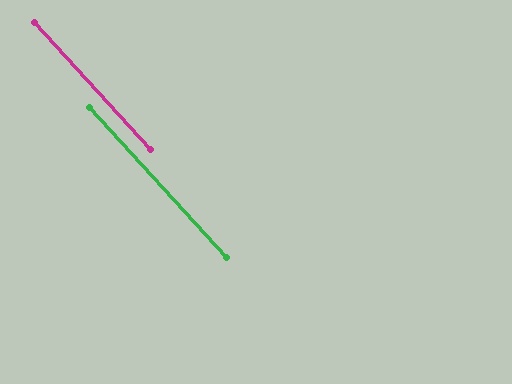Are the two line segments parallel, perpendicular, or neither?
Parallel — their directions differ by only 0.1°.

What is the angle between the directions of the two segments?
Approximately 0 degrees.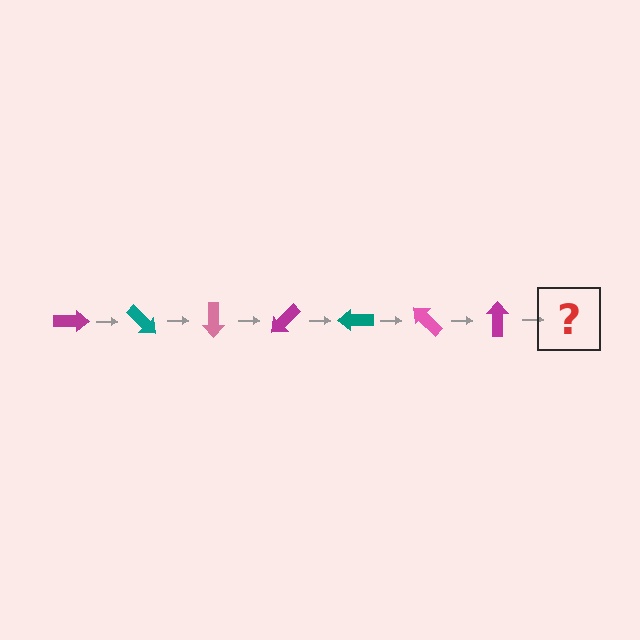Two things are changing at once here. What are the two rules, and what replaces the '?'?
The two rules are that it rotates 45 degrees each step and the color cycles through magenta, teal, and pink. The '?' should be a teal arrow, rotated 315 degrees from the start.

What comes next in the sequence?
The next element should be a teal arrow, rotated 315 degrees from the start.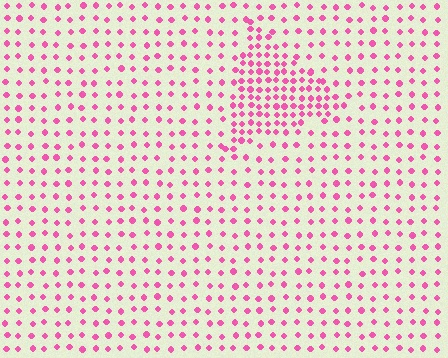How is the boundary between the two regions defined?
The boundary is defined by a change in element density (approximately 2.2x ratio). All elements are the same color, size, and shape.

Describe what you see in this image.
The image contains small pink elements arranged at two different densities. A triangle-shaped region is visible where the elements are more densely packed than the surrounding area.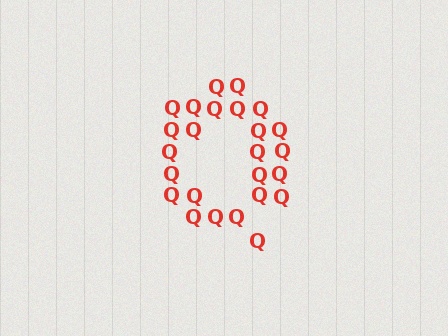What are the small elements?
The small elements are letter Q's.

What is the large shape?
The large shape is the letter Q.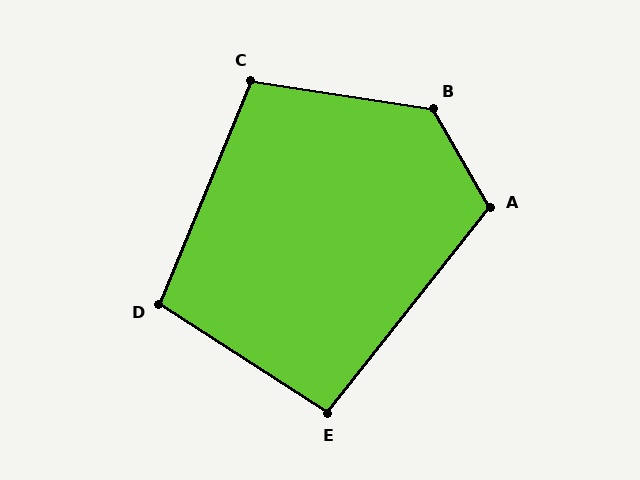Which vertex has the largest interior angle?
B, at approximately 129 degrees.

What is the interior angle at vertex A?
Approximately 112 degrees (obtuse).